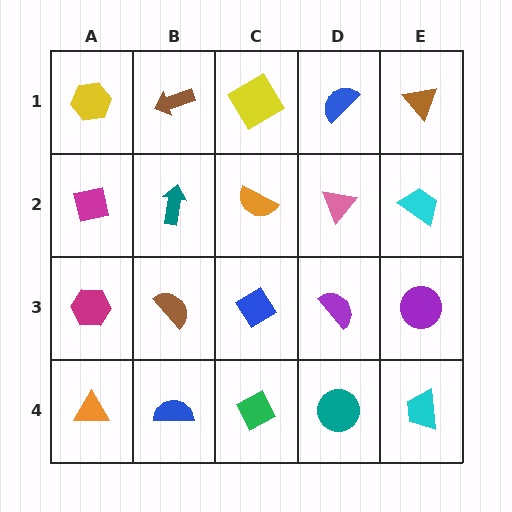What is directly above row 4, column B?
A brown semicircle.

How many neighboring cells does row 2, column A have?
3.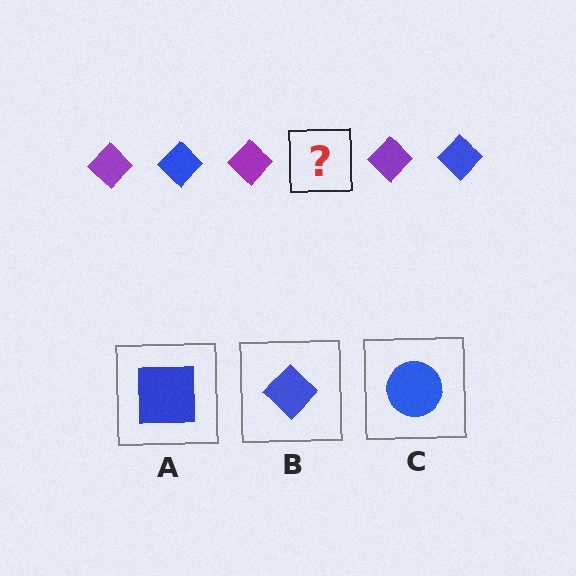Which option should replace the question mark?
Option B.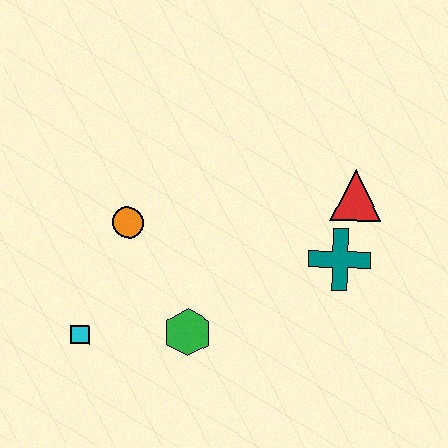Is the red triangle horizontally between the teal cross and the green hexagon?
No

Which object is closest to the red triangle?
The teal cross is closest to the red triangle.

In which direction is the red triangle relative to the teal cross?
The red triangle is above the teal cross.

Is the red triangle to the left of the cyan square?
No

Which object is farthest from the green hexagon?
The red triangle is farthest from the green hexagon.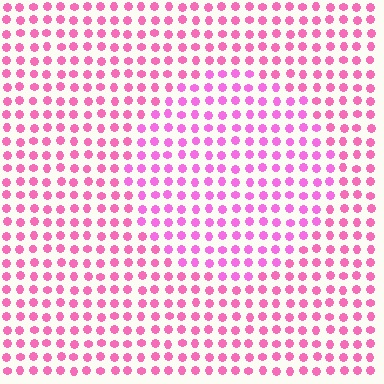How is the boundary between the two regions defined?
The boundary is defined purely by a slight shift in hue (about 20 degrees). Spacing, size, and orientation are identical on both sides.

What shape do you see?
I see a circle.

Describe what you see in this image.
The image is filled with small pink elements in a uniform arrangement. A circle-shaped region is visible where the elements are tinted to a slightly different hue, forming a subtle color boundary.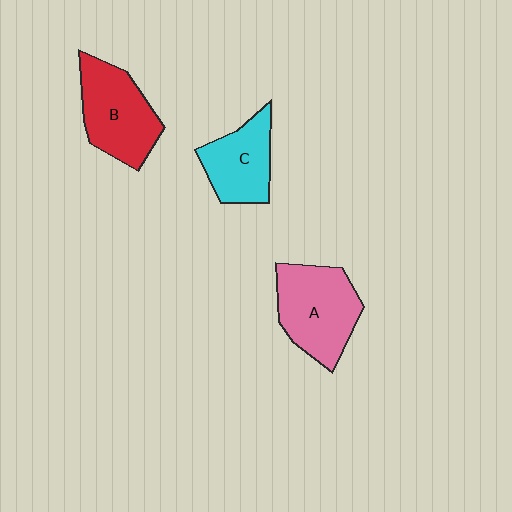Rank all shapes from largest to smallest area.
From largest to smallest: A (pink), B (red), C (cyan).